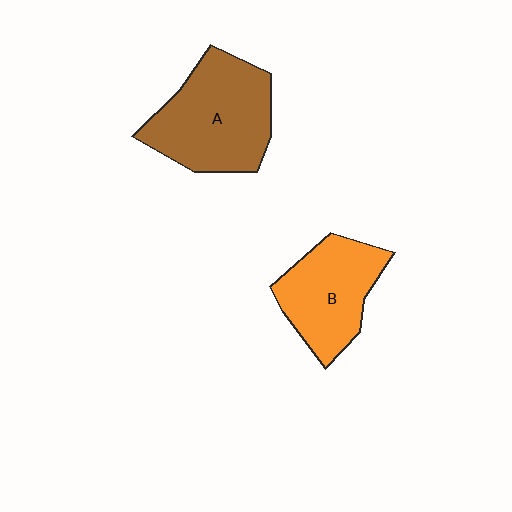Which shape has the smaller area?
Shape B (orange).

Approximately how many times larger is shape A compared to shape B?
Approximately 1.3 times.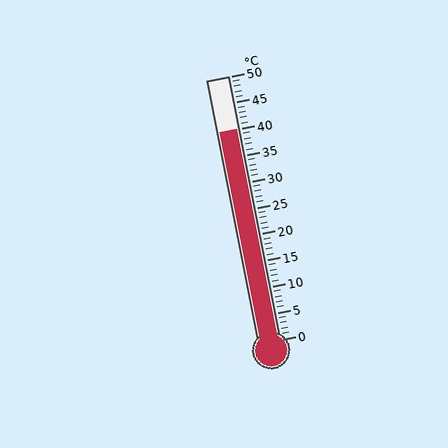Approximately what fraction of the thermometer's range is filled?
The thermometer is filled to approximately 80% of its range.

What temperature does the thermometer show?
The thermometer shows approximately 40°C.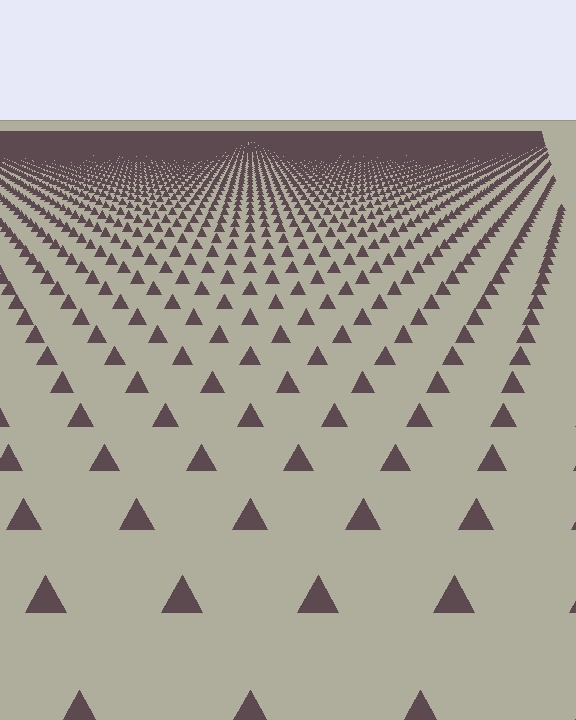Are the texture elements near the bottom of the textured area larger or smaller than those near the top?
Larger. Near the bottom, elements are closer to the viewer and appear at a bigger on-screen size.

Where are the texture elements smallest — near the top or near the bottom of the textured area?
Near the top.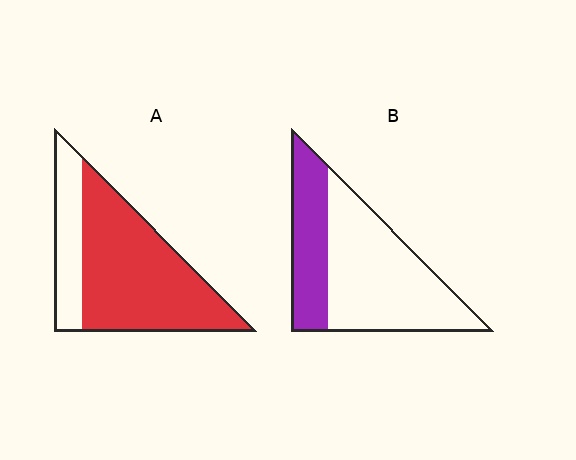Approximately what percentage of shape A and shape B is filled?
A is approximately 75% and B is approximately 35%.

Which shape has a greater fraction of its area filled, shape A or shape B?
Shape A.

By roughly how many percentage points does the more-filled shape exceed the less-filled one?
By roughly 40 percentage points (A over B).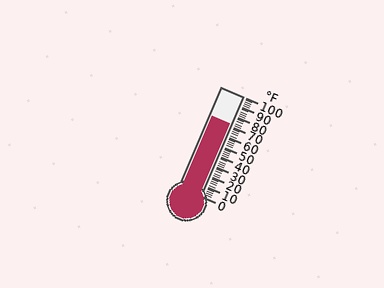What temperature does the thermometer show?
The thermometer shows approximately 72°F.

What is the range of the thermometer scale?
The thermometer scale ranges from 0°F to 100°F.